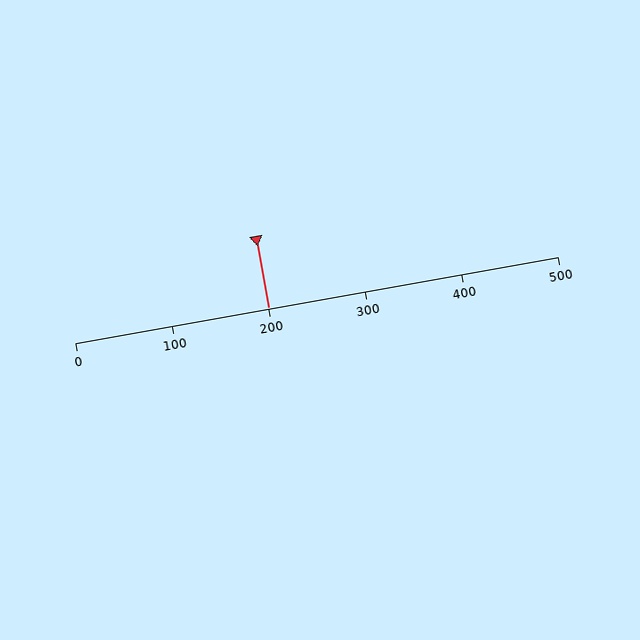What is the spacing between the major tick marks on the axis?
The major ticks are spaced 100 apart.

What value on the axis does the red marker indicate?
The marker indicates approximately 200.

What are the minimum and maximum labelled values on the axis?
The axis runs from 0 to 500.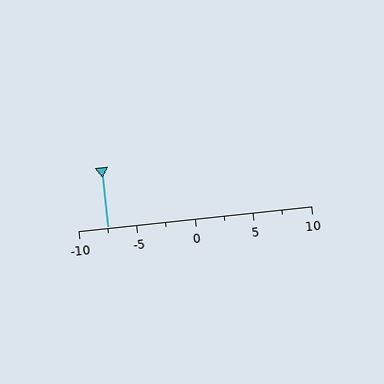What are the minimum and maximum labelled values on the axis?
The axis runs from -10 to 10.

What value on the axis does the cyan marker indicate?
The marker indicates approximately -7.5.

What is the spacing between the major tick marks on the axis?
The major ticks are spaced 5 apart.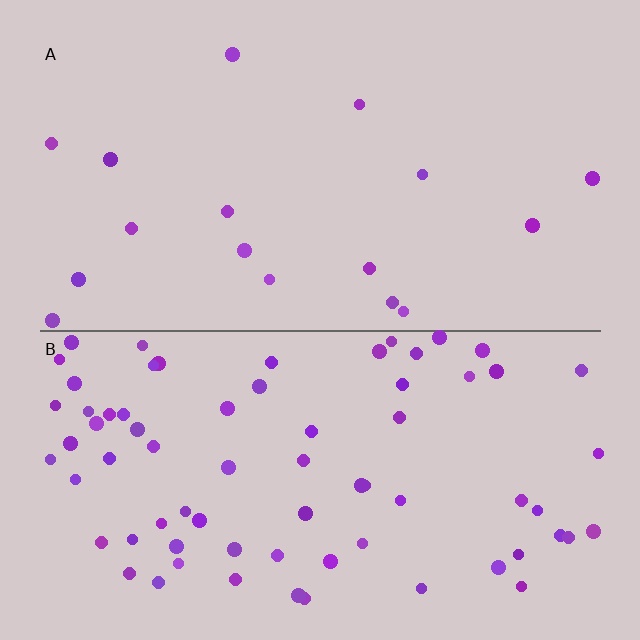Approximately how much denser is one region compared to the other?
Approximately 4.2× — region B over region A.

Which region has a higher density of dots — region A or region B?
B (the bottom).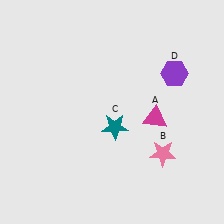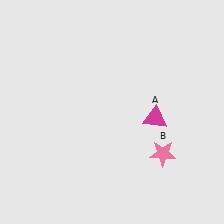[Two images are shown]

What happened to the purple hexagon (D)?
The purple hexagon (D) was removed in Image 2. It was in the top-right area of Image 1.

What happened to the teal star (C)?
The teal star (C) was removed in Image 2. It was in the bottom-right area of Image 1.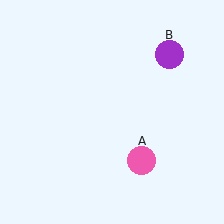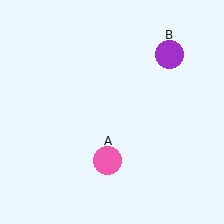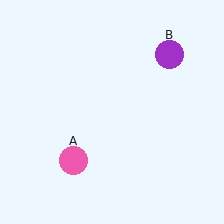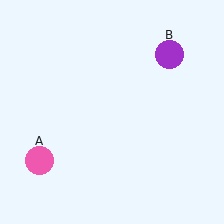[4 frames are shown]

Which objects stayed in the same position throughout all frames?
Purple circle (object B) remained stationary.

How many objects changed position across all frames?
1 object changed position: pink circle (object A).